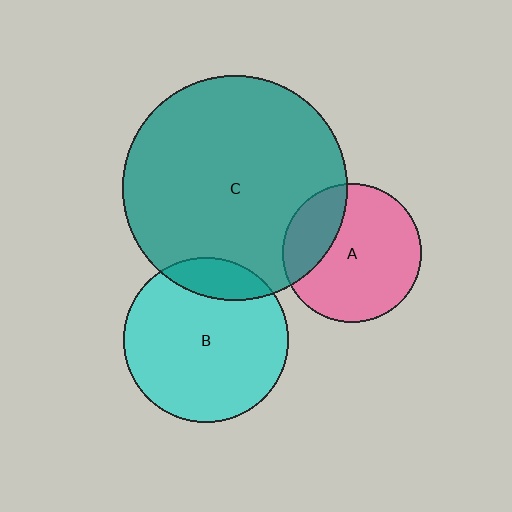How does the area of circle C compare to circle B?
Approximately 1.9 times.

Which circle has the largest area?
Circle C (teal).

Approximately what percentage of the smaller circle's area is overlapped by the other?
Approximately 15%.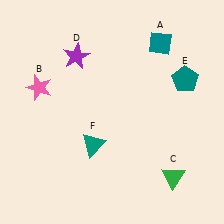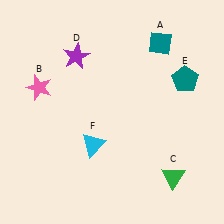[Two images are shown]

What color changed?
The triangle (F) changed from teal in Image 1 to cyan in Image 2.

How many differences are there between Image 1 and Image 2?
There is 1 difference between the two images.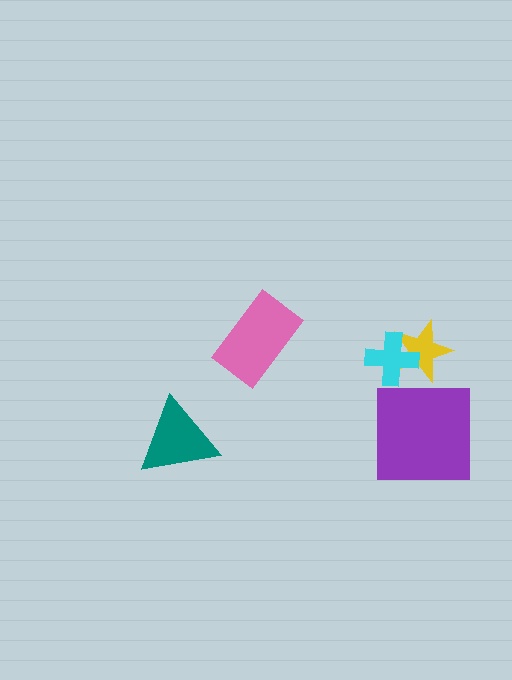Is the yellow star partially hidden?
Yes, it is partially covered by another shape.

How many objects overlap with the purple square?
0 objects overlap with the purple square.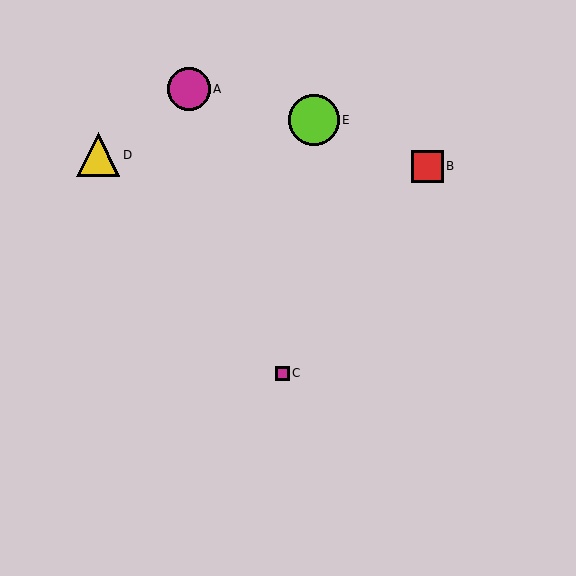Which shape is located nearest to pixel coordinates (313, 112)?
The lime circle (labeled E) at (314, 120) is nearest to that location.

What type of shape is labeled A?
Shape A is a magenta circle.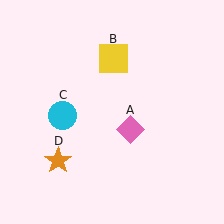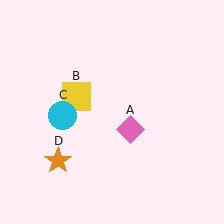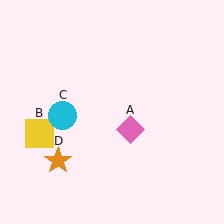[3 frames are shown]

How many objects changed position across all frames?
1 object changed position: yellow square (object B).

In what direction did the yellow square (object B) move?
The yellow square (object B) moved down and to the left.